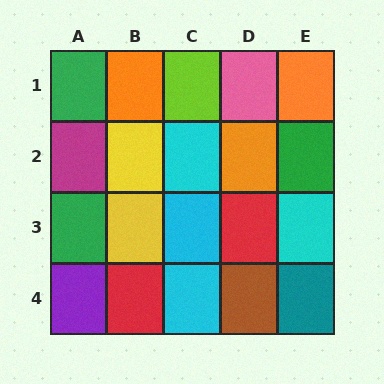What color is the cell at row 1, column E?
Orange.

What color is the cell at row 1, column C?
Lime.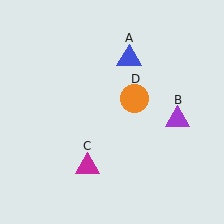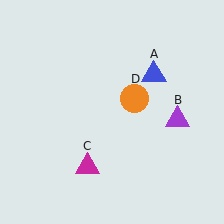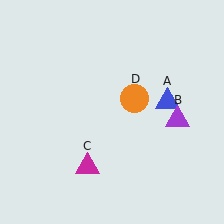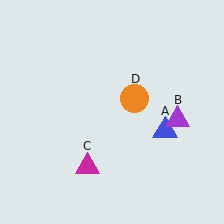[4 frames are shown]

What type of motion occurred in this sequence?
The blue triangle (object A) rotated clockwise around the center of the scene.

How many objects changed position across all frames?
1 object changed position: blue triangle (object A).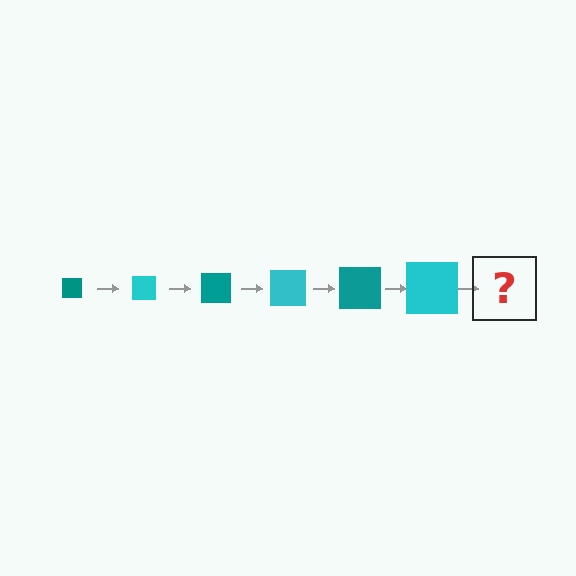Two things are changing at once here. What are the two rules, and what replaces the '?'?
The two rules are that the square grows larger each step and the color cycles through teal and cyan. The '?' should be a teal square, larger than the previous one.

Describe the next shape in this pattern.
It should be a teal square, larger than the previous one.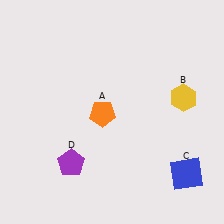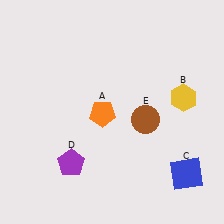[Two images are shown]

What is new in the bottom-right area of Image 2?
A brown circle (E) was added in the bottom-right area of Image 2.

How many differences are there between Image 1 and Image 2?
There is 1 difference between the two images.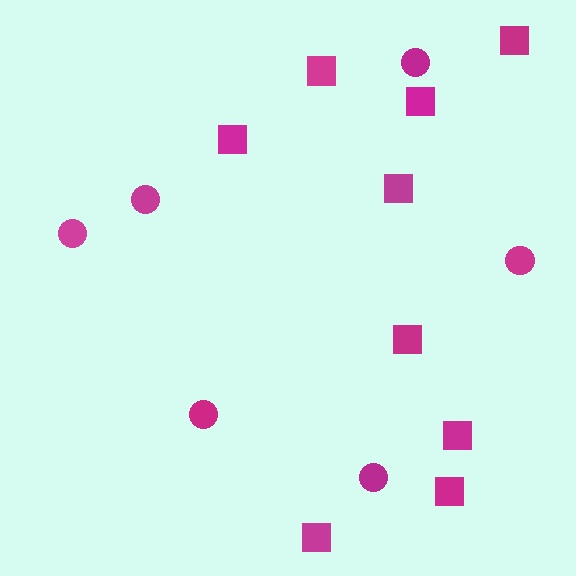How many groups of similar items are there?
There are 2 groups: one group of squares (9) and one group of circles (6).